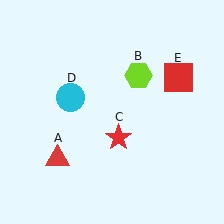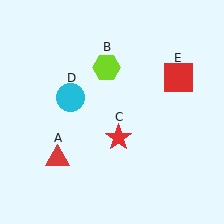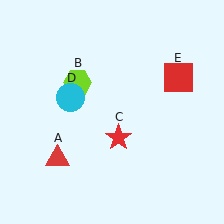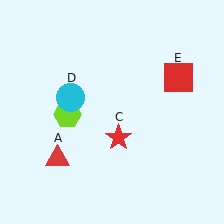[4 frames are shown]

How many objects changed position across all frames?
1 object changed position: lime hexagon (object B).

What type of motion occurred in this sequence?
The lime hexagon (object B) rotated counterclockwise around the center of the scene.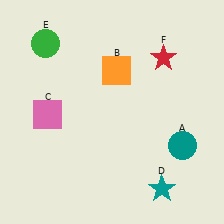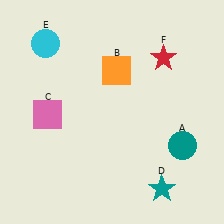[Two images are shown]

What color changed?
The circle (E) changed from green in Image 1 to cyan in Image 2.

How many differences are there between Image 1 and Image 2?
There is 1 difference between the two images.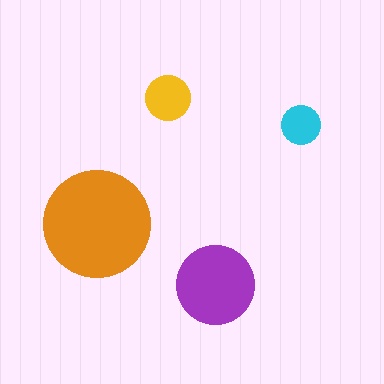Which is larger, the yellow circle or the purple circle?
The purple one.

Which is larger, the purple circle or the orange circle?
The orange one.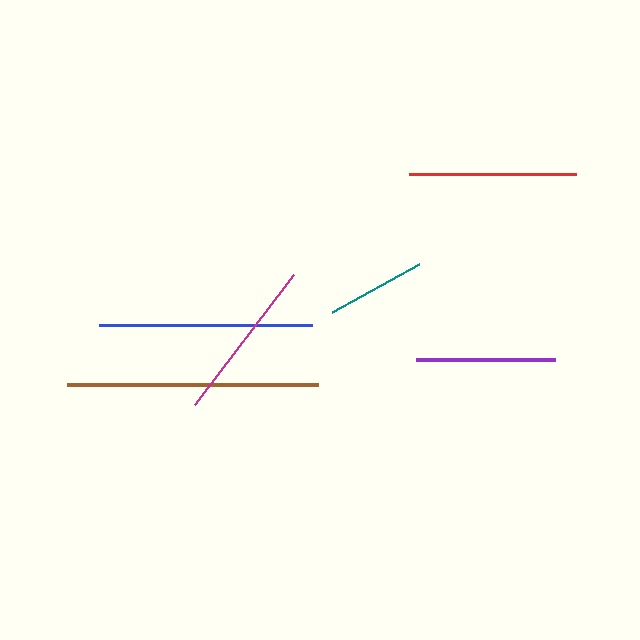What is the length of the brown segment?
The brown segment is approximately 251 pixels long.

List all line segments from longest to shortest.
From longest to shortest: brown, blue, red, magenta, purple, teal.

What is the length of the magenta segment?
The magenta segment is approximately 164 pixels long.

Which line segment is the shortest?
The teal line is the shortest at approximately 99 pixels.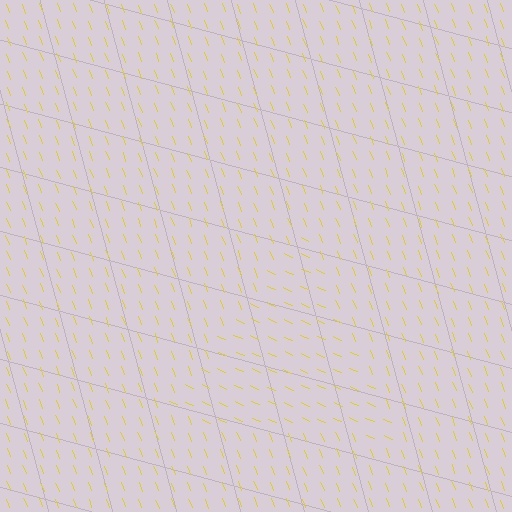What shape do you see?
I see a triangle.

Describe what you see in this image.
The image is filled with small yellow line segments. A triangle region in the image has lines oriented differently from the surrounding lines, creating a visible texture boundary.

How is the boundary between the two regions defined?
The boundary is defined purely by a change in line orientation (approximately 45 degrees difference). All lines are the same color and thickness.